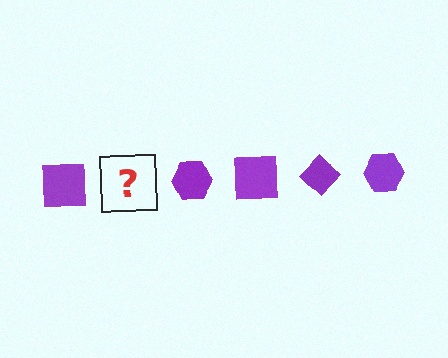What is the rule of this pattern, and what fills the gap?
The rule is that the pattern cycles through square, diamond, hexagon shapes in purple. The gap should be filled with a purple diamond.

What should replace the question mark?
The question mark should be replaced with a purple diamond.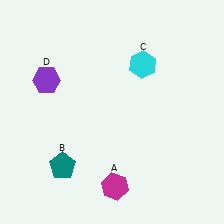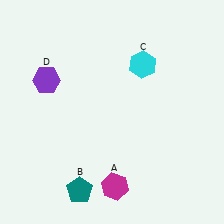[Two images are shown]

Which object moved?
The teal pentagon (B) moved down.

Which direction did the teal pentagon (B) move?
The teal pentagon (B) moved down.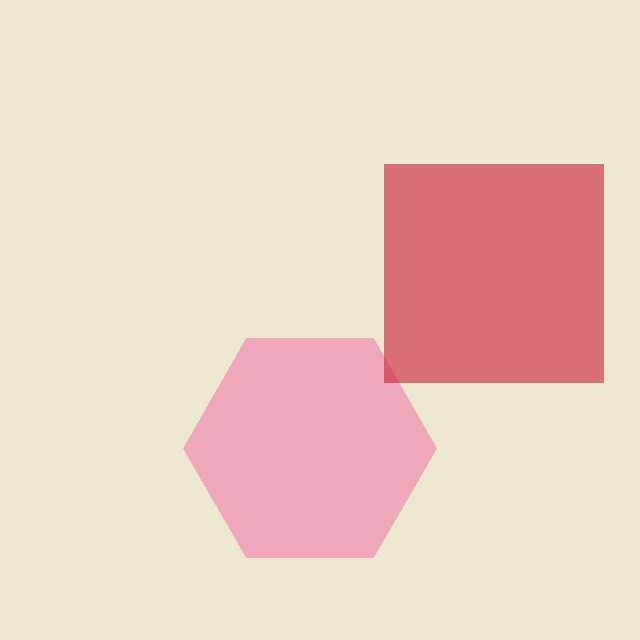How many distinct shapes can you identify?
There are 2 distinct shapes: a pink hexagon, a red square.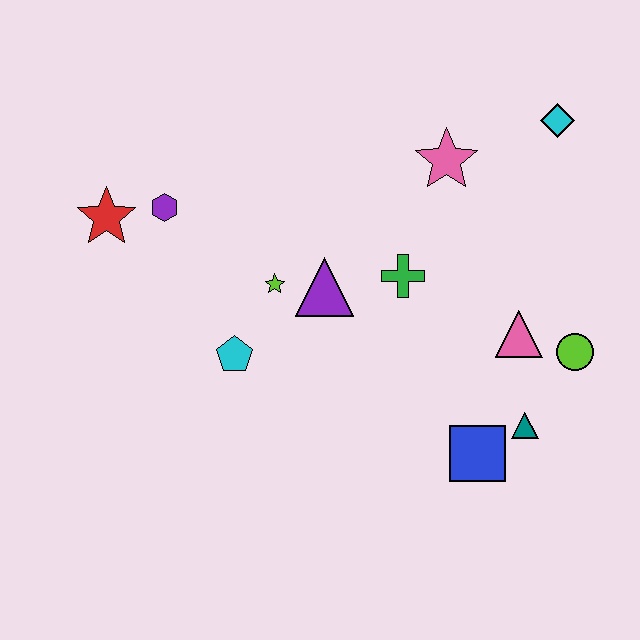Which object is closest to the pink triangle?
The lime circle is closest to the pink triangle.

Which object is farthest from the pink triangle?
The red star is farthest from the pink triangle.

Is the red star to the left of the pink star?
Yes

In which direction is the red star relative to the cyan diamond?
The red star is to the left of the cyan diamond.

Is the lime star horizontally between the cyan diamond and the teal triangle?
No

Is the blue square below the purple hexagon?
Yes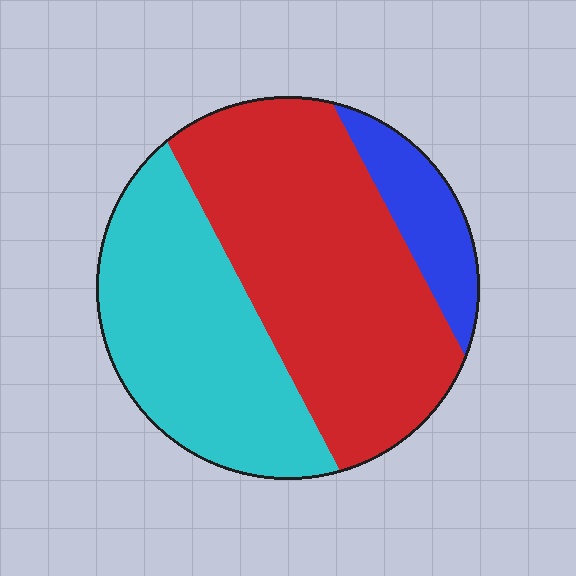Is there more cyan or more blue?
Cyan.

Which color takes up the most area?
Red, at roughly 50%.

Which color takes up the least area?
Blue, at roughly 10%.